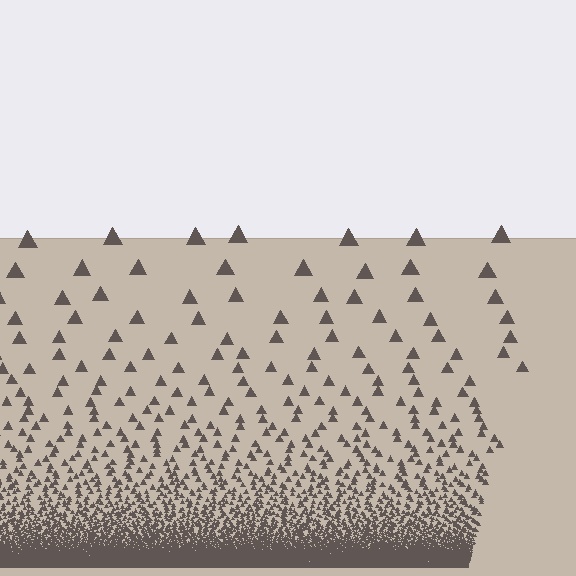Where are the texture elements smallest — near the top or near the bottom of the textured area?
Near the bottom.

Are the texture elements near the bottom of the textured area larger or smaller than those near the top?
Smaller. The gradient is inverted — elements near the bottom are smaller and denser.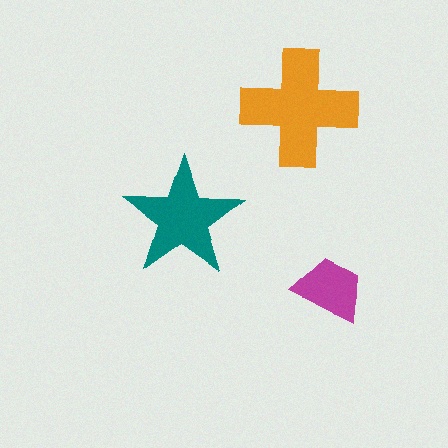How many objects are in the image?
There are 3 objects in the image.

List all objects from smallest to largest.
The magenta trapezoid, the teal star, the orange cross.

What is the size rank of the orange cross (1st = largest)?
1st.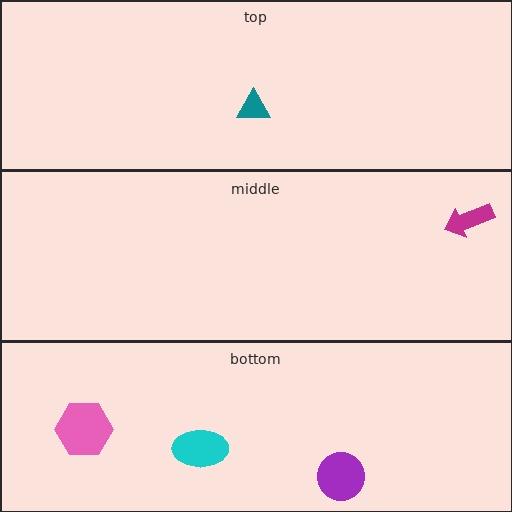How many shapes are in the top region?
1.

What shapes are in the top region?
The teal triangle.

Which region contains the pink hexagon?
The bottom region.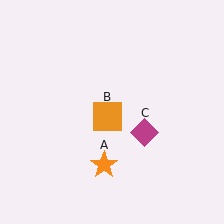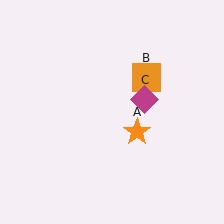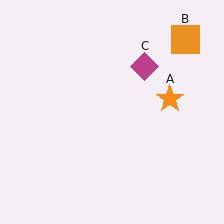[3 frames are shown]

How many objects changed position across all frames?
3 objects changed position: orange star (object A), orange square (object B), magenta diamond (object C).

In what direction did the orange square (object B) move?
The orange square (object B) moved up and to the right.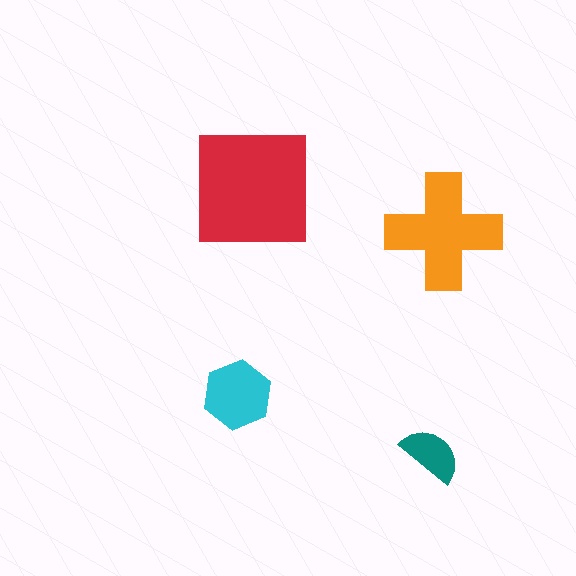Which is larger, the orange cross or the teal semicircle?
The orange cross.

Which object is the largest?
The red square.